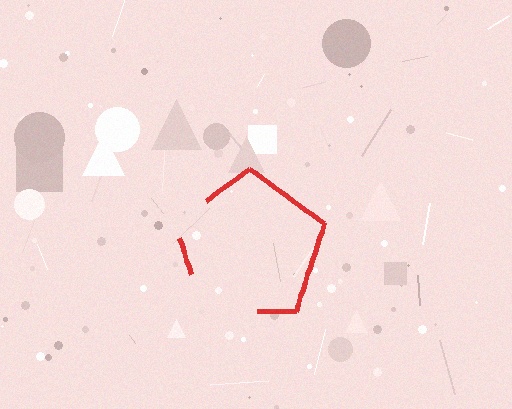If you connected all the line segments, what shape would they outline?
They would outline a pentagon.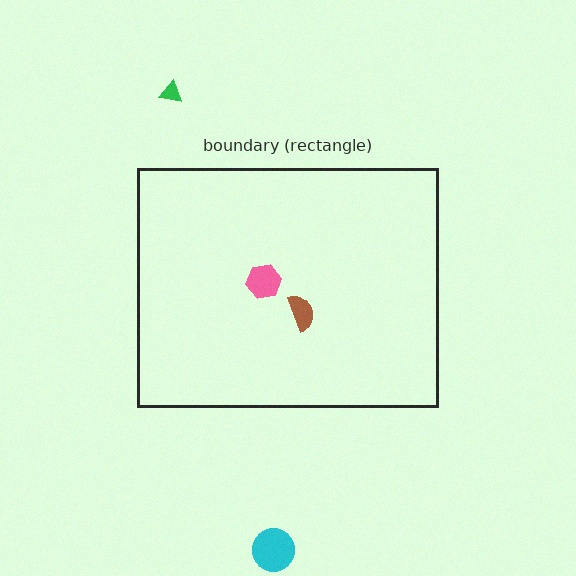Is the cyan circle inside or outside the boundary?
Outside.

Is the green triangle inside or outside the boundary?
Outside.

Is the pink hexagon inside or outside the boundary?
Inside.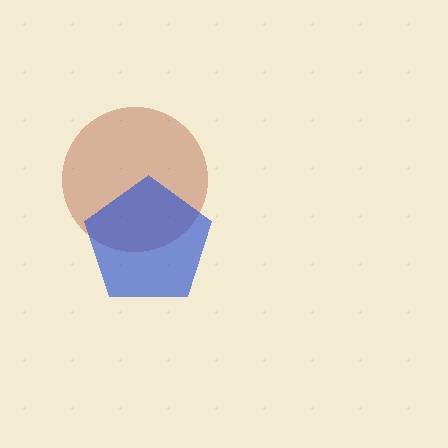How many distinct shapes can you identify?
There are 2 distinct shapes: a brown circle, a blue pentagon.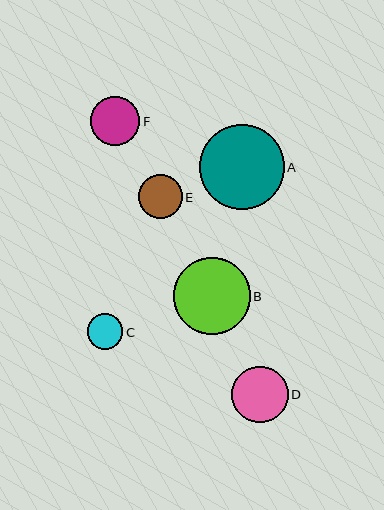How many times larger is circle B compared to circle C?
Circle B is approximately 2.2 times the size of circle C.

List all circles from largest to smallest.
From largest to smallest: A, B, D, F, E, C.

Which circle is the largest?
Circle A is the largest with a size of approximately 85 pixels.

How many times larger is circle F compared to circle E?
Circle F is approximately 1.1 times the size of circle E.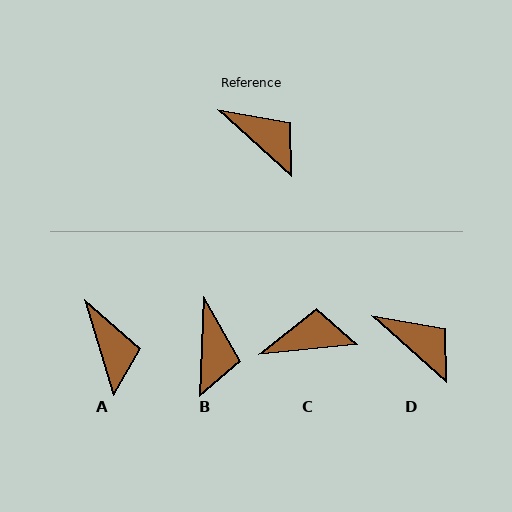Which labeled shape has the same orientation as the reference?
D.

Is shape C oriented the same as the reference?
No, it is off by about 48 degrees.